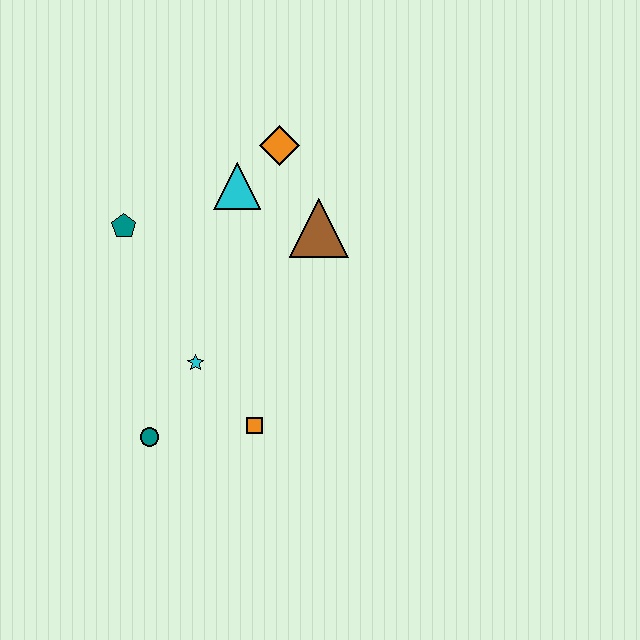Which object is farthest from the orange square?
The orange diamond is farthest from the orange square.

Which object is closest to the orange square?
The cyan star is closest to the orange square.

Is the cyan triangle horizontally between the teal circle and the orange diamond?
Yes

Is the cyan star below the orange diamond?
Yes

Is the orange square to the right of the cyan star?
Yes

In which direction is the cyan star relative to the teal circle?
The cyan star is above the teal circle.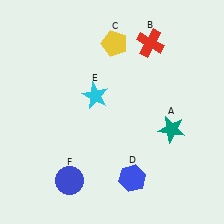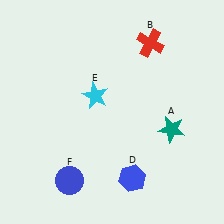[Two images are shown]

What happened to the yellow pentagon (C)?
The yellow pentagon (C) was removed in Image 2. It was in the top-right area of Image 1.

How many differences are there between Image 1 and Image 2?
There is 1 difference between the two images.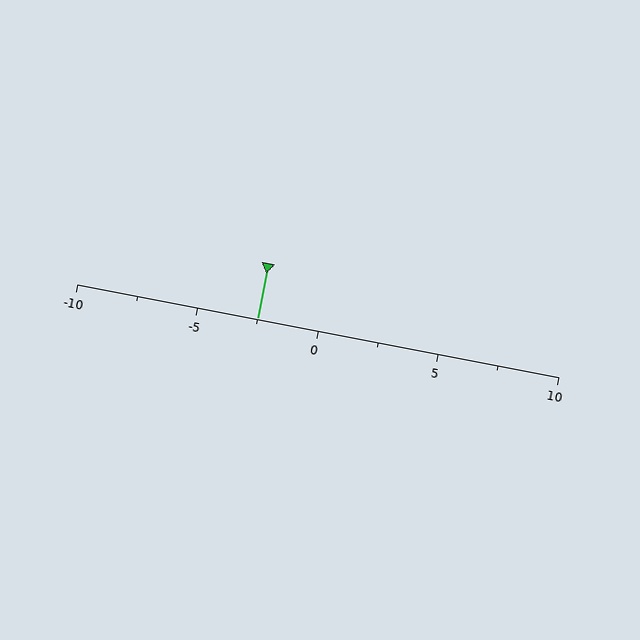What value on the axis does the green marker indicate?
The marker indicates approximately -2.5.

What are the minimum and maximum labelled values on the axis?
The axis runs from -10 to 10.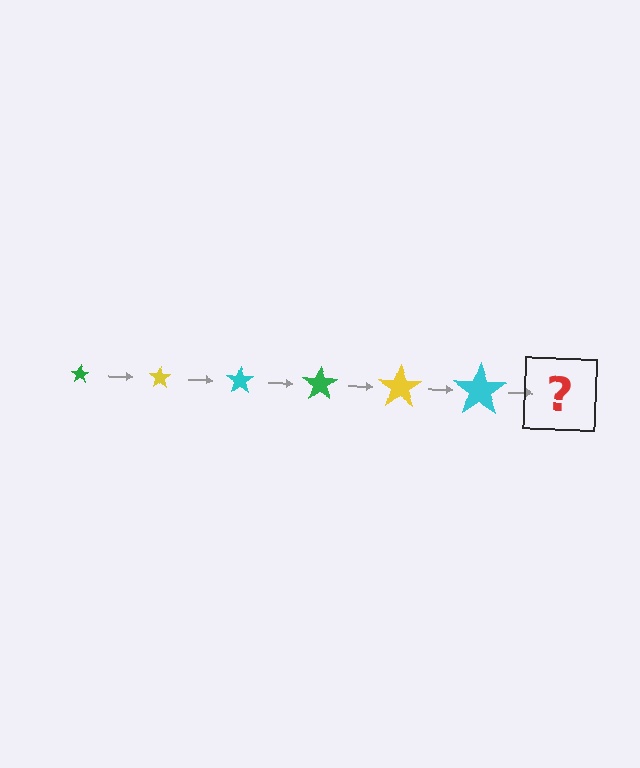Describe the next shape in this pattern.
It should be a green star, larger than the previous one.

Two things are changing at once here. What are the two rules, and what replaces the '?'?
The two rules are that the star grows larger each step and the color cycles through green, yellow, and cyan. The '?' should be a green star, larger than the previous one.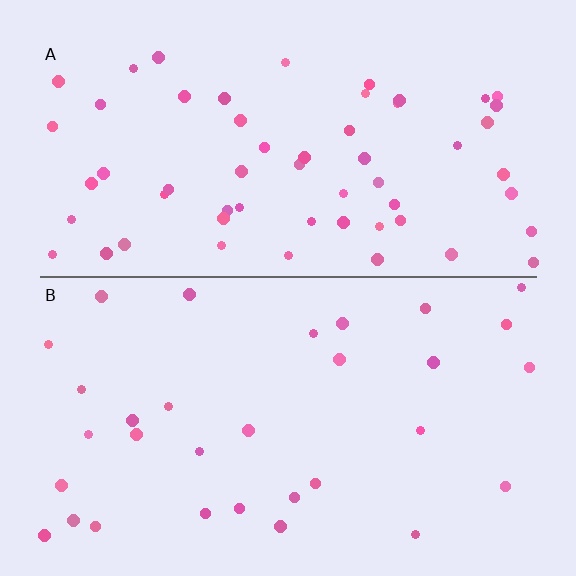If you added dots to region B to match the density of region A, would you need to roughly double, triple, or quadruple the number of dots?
Approximately double.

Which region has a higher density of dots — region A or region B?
A (the top).